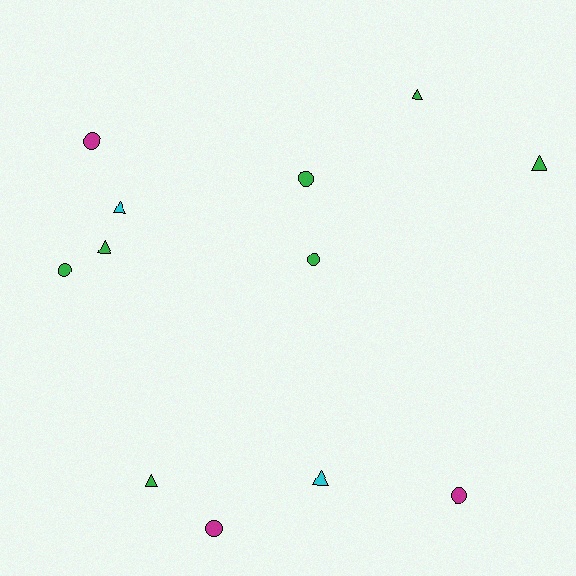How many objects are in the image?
There are 12 objects.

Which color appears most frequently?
Green, with 7 objects.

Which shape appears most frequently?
Triangle, with 6 objects.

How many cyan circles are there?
There are no cyan circles.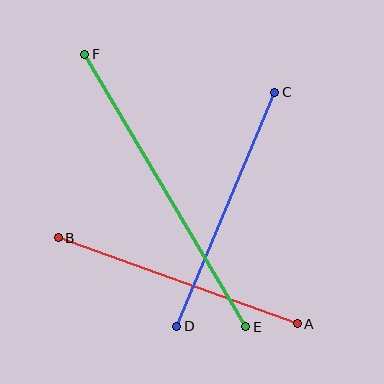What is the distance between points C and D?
The distance is approximately 254 pixels.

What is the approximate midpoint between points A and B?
The midpoint is at approximately (178, 281) pixels.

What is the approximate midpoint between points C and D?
The midpoint is at approximately (226, 209) pixels.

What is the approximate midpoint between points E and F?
The midpoint is at approximately (165, 190) pixels.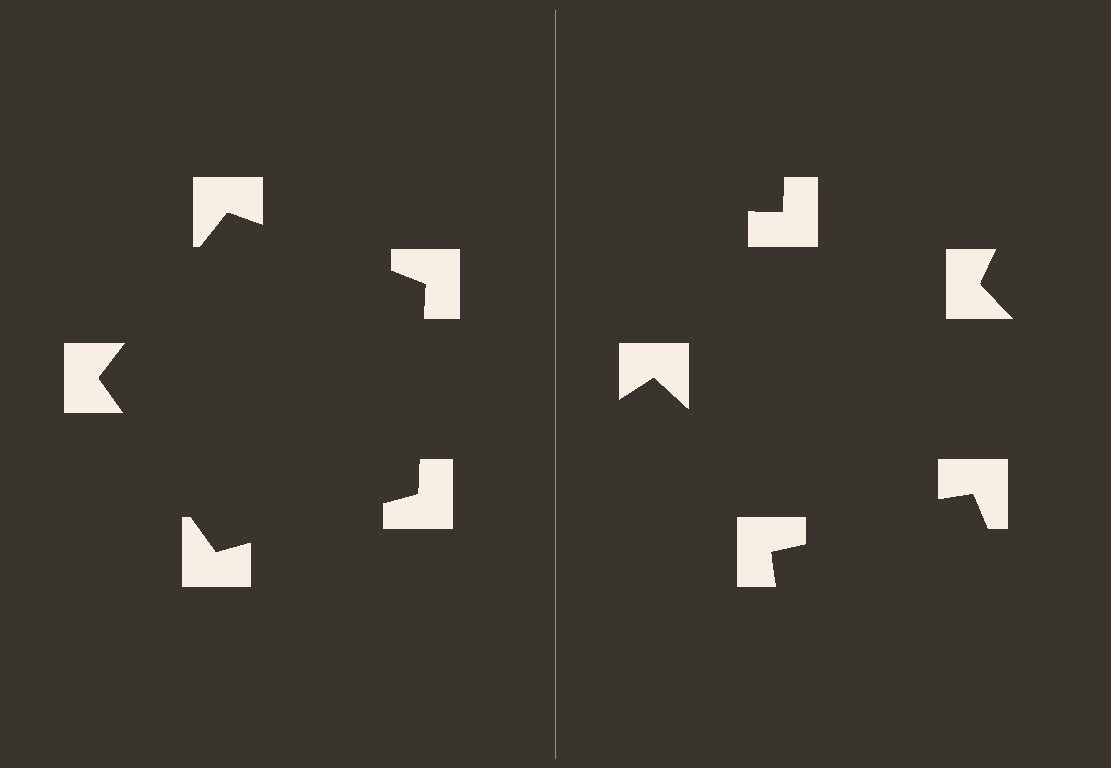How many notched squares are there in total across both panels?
10 — 5 on each side.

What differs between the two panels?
The notched squares are positioned identically on both sides; only the wedge orientations differ. On the left they align to a pentagon; on the right they are misaligned.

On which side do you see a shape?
An illusory pentagon appears on the left side. On the right side the wedge cuts are rotated, so no coherent shape forms.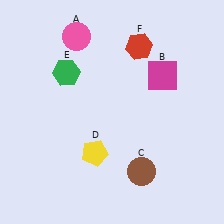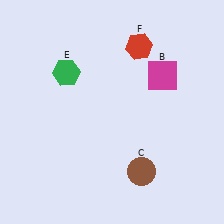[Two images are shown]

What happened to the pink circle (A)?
The pink circle (A) was removed in Image 2. It was in the top-left area of Image 1.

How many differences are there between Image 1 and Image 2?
There are 2 differences between the two images.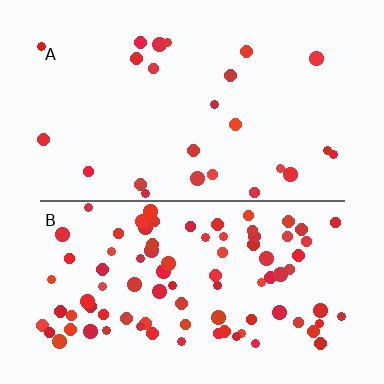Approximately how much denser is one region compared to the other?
Approximately 3.8× — region B over region A.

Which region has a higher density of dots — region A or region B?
B (the bottom).